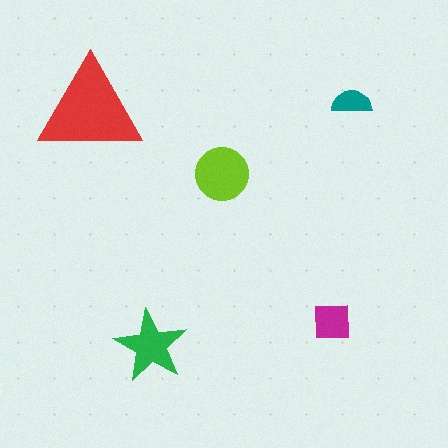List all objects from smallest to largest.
The teal semicircle, the magenta square, the green star, the lime circle, the red triangle.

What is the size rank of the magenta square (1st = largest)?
4th.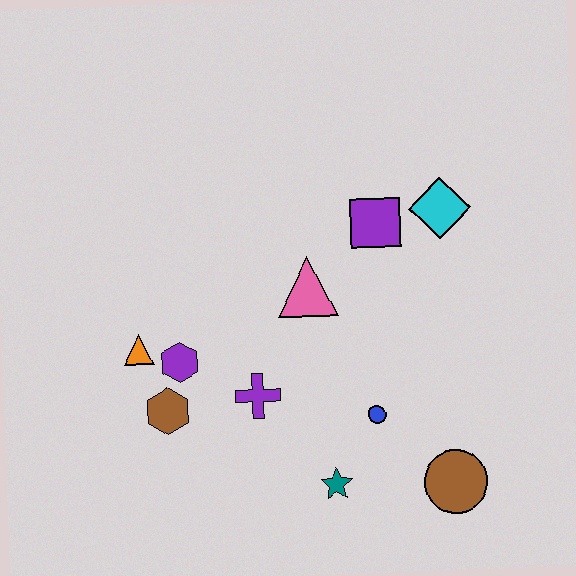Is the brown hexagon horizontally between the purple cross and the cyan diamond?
No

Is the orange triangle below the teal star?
No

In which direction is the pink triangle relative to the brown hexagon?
The pink triangle is to the right of the brown hexagon.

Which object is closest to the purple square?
The cyan diamond is closest to the purple square.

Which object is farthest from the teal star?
The cyan diamond is farthest from the teal star.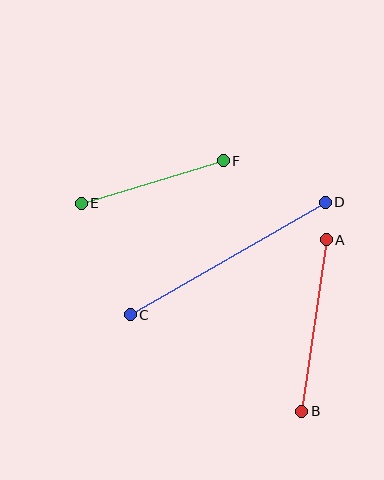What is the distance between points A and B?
The distance is approximately 173 pixels.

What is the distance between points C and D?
The distance is approximately 225 pixels.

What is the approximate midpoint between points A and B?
The midpoint is at approximately (314, 326) pixels.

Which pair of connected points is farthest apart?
Points C and D are farthest apart.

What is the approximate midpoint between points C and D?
The midpoint is at approximately (228, 259) pixels.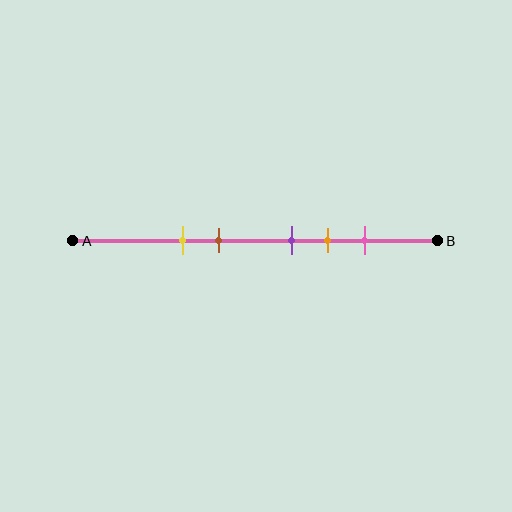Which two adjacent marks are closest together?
The purple and orange marks are the closest adjacent pair.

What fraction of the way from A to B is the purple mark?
The purple mark is approximately 60% (0.6) of the way from A to B.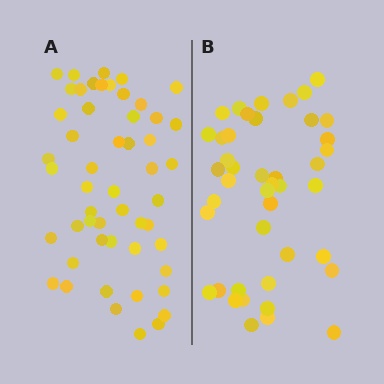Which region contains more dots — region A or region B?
Region A (the left region) has more dots.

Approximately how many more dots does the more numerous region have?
Region A has roughly 8 or so more dots than region B.